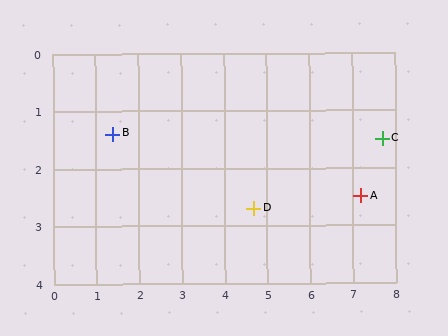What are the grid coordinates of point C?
Point C is at approximately (7.7, 1.5).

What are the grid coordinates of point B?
Point B is at approximately (1.4, 1.4).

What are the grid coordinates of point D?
Point D is at approximately (4.7, 2.7).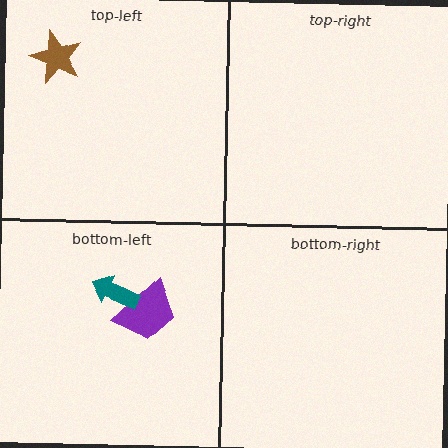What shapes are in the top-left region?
The brown star.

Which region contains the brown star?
The top-left region.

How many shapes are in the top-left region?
1.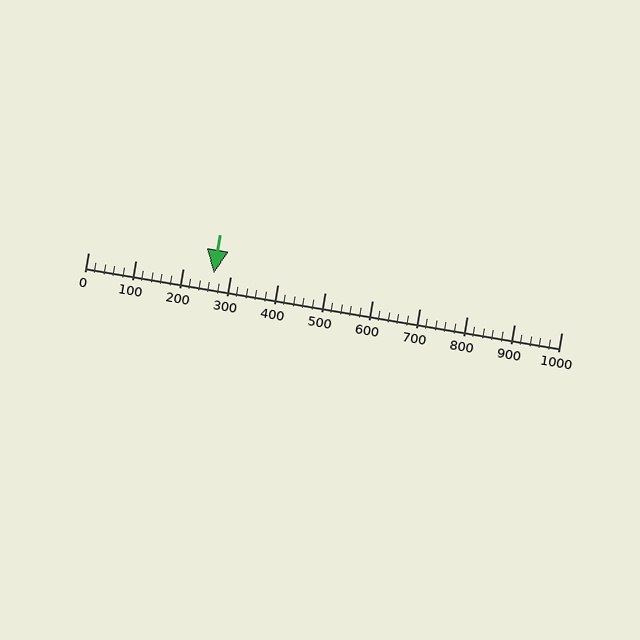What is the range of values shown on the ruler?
The ruler shows values from 0 to 1000.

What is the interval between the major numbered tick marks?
The major tick marks are spaced 100 units apart.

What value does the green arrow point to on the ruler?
The green arrow points to approximately 265.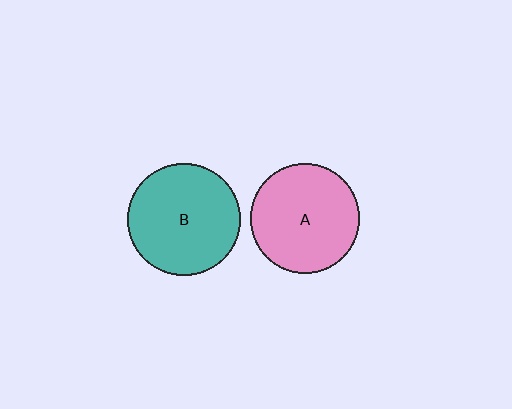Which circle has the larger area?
Circle B (teal).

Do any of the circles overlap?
No, none of the circles overlap.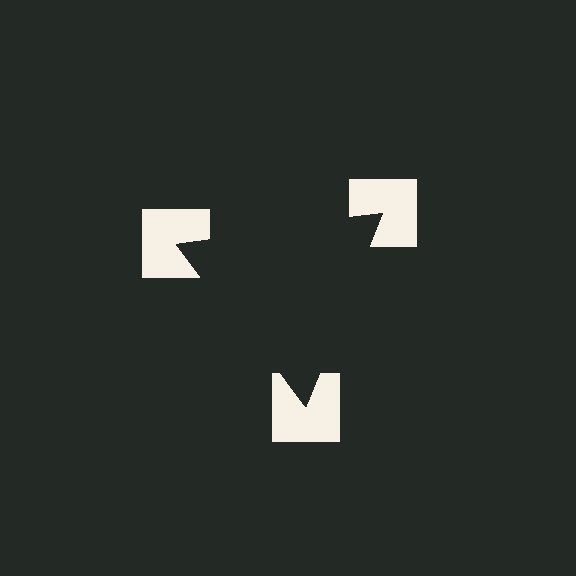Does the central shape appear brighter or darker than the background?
It typically appears slightly darker than the background, even though no actual brightness change is drawn.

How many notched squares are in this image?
There are 3 — one at each vertex of the illusory triangle.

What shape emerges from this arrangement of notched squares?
An illusory triangle — its edges are inferred from the aligned wedge cuts in the notched squares, not physically drawn.